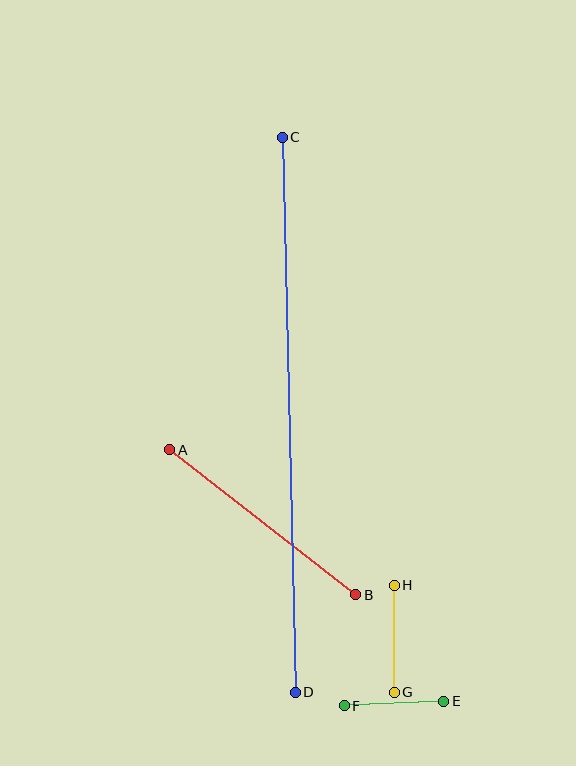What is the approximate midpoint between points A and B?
The midpoint is at approximately (263, 522) pixels.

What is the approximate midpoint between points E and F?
The midpoint is at approximately (394, 704) pixels.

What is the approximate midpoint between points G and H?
The midpoint is at approximately (394, 639) pixels.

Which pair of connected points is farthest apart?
Points C and D are farthest apart.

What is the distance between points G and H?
The distance is approximately 107 pixels.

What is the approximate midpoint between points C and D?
The midpoint is at approximately (289, 415) pixels.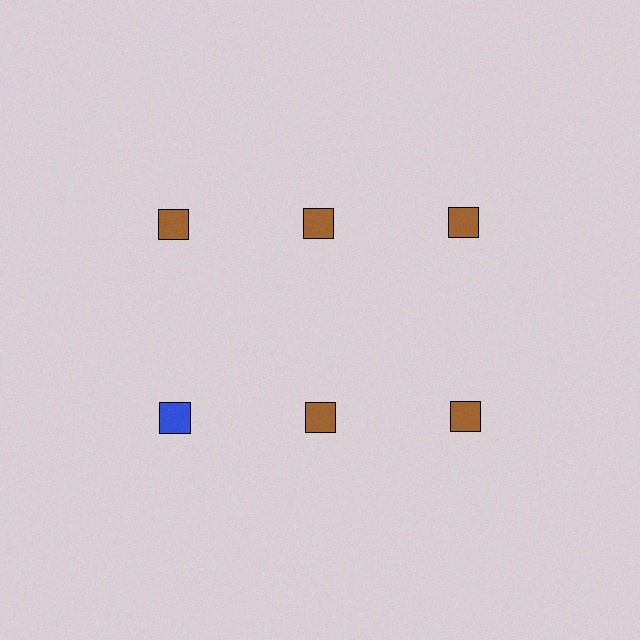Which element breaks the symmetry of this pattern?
The blue square in the second row, leftmost column breaks the symmetry. All other shapes are brown squares.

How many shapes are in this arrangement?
There are 6 shapes arranged in a grid pattern.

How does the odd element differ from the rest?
It has a different color: blue instead of brown.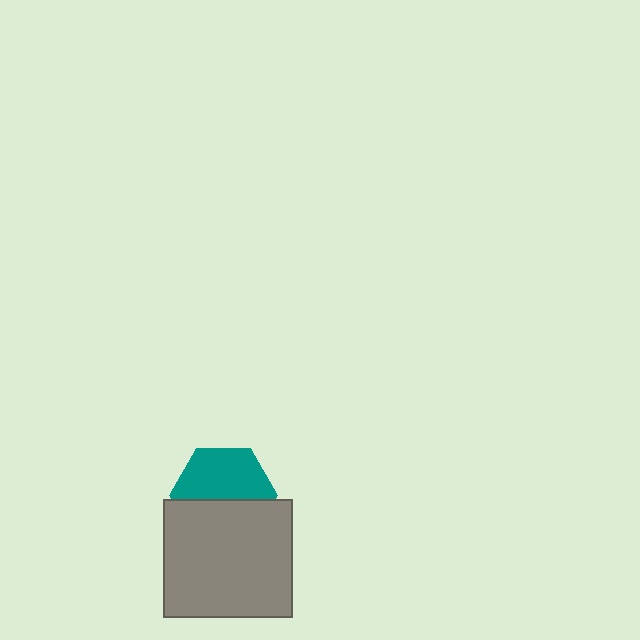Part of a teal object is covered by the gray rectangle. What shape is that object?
It is a hexagon.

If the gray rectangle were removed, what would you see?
You would see the complete teal hexagon.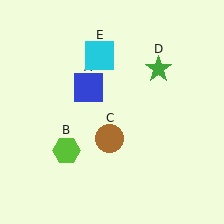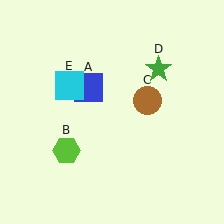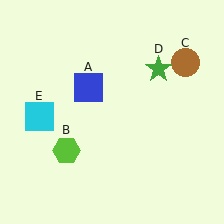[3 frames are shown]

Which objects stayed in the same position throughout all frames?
Blue square (object A) and lime hexagon (object B) and green star (object D) remained stationary.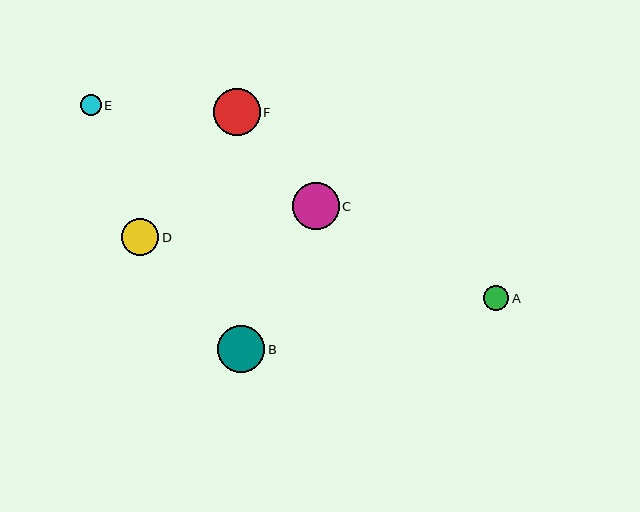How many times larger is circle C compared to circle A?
Circle C is approximately 1.8 times the size of circle A.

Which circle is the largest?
Circle B is the largest with a size of approximately 47 pixels.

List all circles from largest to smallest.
From largest to smallest: B, C, F, D, A, E.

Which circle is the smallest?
Circle E is the smallest with a size of approximately 21 pixels.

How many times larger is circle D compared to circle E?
Circle D is approximately 1.8 times the size of circle E.